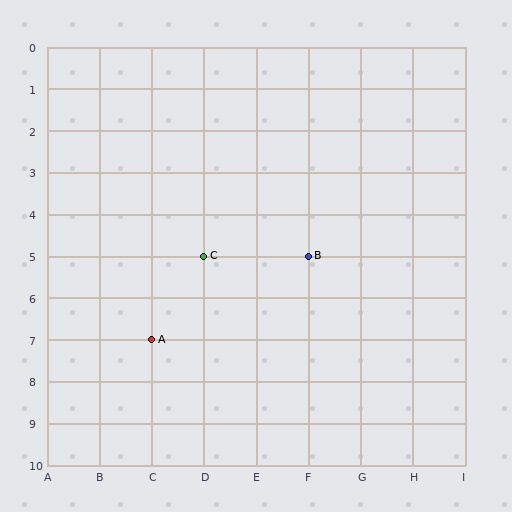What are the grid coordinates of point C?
Point C is at grid coordinates (D, 5).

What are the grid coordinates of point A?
Point A is at grid coordinates (C, 7).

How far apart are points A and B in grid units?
Points A and B are 3 columns and 2 rows apart (about 3.6 grid units diagonally).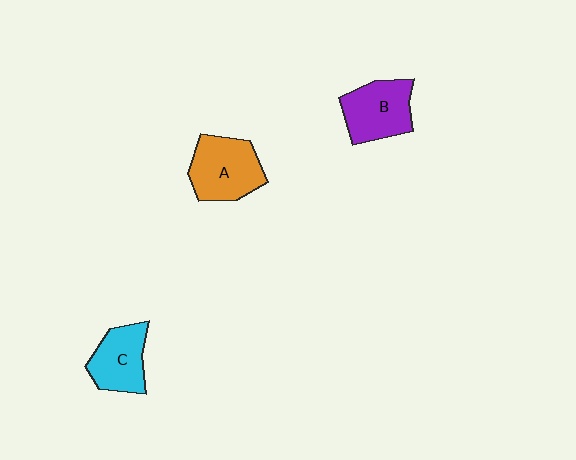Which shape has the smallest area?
Shape C (cyan).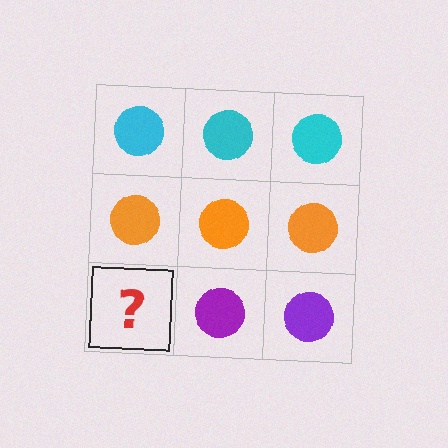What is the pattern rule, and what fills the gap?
The rule is that each row has a consistent color. The gap should be filled with a purple circle.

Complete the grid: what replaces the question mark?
The question mark should be replaced with a purple circle.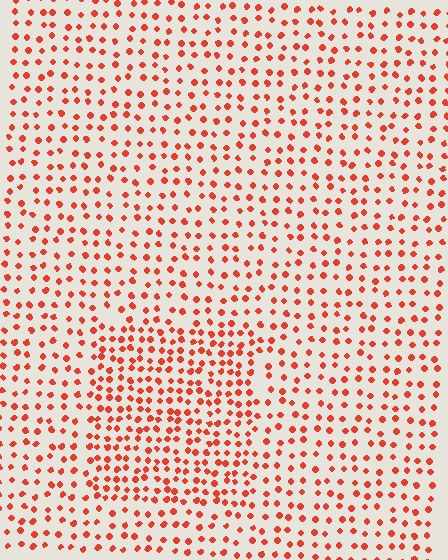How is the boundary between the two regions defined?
The boundary is defined by a change in element density (approximately 1.6x ratio). All elements are the same color, size, and shape.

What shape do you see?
I see a rectangle.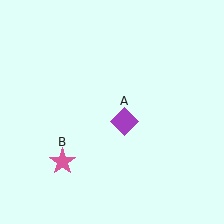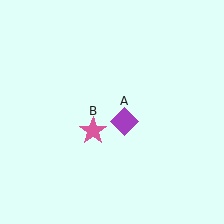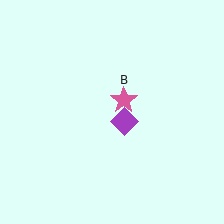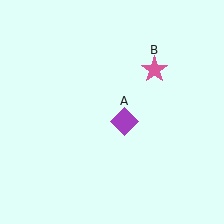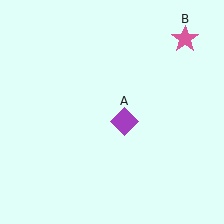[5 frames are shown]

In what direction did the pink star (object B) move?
The pink star (object B) moved up and to the right.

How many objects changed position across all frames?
1 object changed position: pink star (object B).